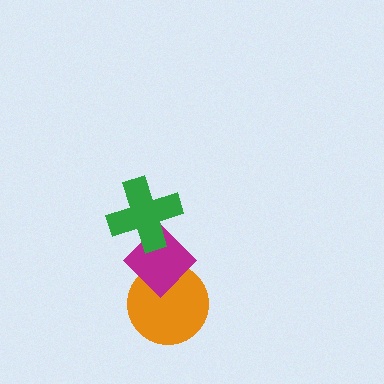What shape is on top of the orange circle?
The magenta diamond is on top of the orange circle.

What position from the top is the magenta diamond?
The magenta diamond is 2nd from the top.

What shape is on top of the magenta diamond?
The green cross is on top of the magenta diamond.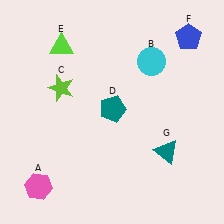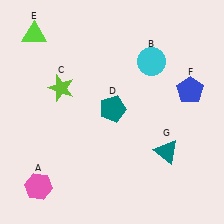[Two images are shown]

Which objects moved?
The objects that moved are: the lime triangle (E), the blue pentagon (F).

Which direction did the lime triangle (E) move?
The lime triangle (E) moved left.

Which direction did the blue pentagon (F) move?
The blue pentagon (F) moved down.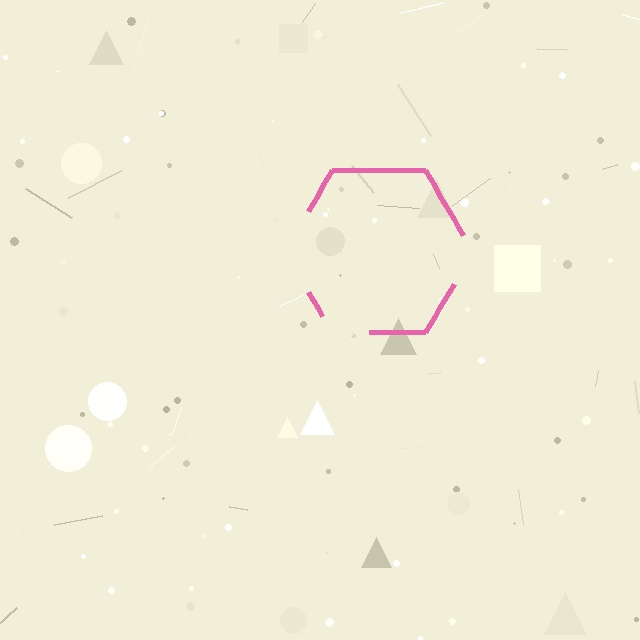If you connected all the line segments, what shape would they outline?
They would outline a hexagon.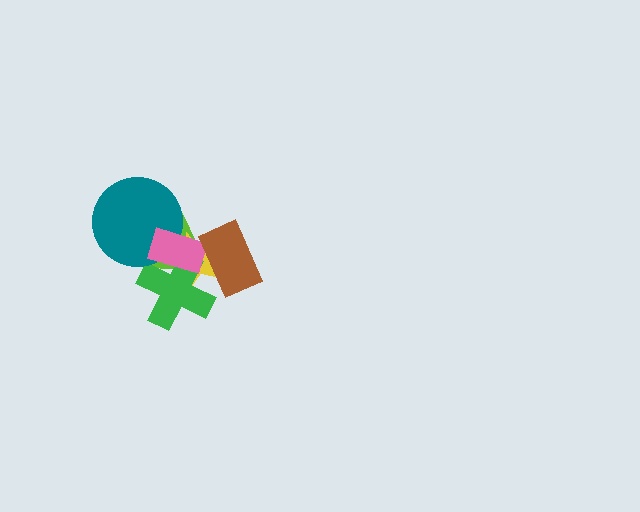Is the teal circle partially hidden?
Yes, it is partially covered by another shape.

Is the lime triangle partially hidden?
Yes, it is partially covered by another shape.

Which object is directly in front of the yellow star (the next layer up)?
The green cross is directly in front of the yellow star.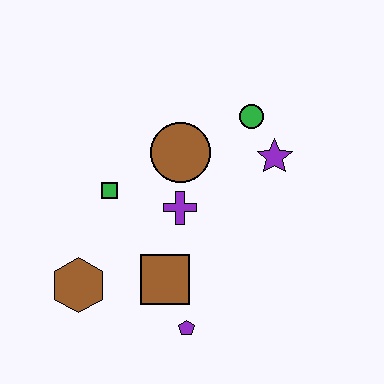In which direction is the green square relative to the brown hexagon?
The green square is above the brown hexagon.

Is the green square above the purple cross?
Yes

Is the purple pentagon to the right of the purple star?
No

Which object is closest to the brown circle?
The purple cross is closest to the brown circle.